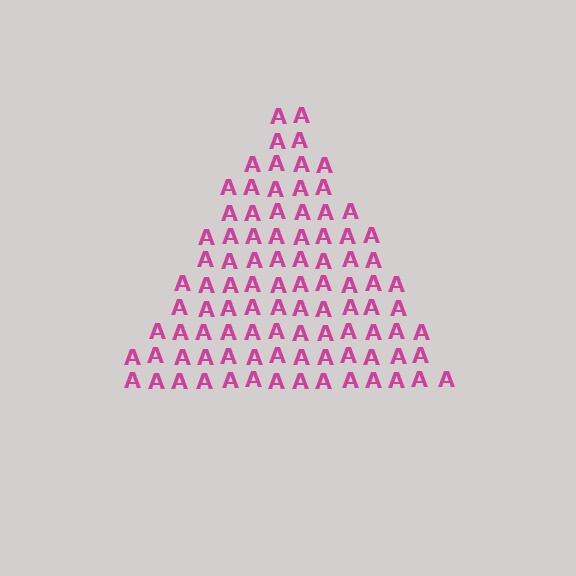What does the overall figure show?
The overall figure shows a triangle.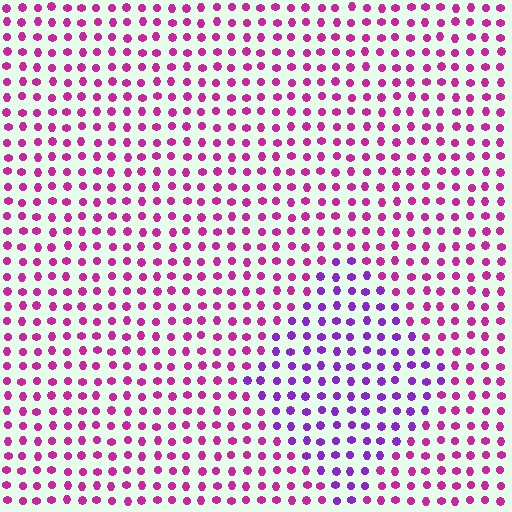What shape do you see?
I see a diamond.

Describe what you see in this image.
The image is filled with small magenta elements in a uniform arrangement. A diamond-shaped region is visible where the elements are tinted to a slightly different hue, forming a subtle color boundary.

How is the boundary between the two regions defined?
The boundary is defined purely by a slight shift in hue (about 38 degrees). Spacing, size, and orientation are identical on both sides.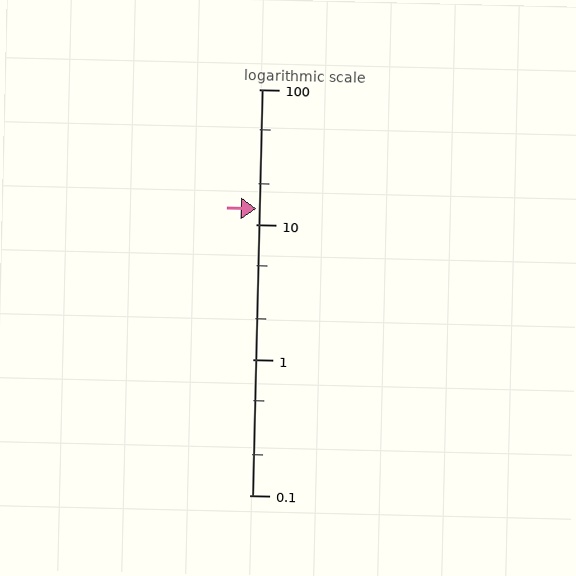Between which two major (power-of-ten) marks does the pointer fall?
The pointer is between 10 and 100.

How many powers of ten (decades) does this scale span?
The scale spans 3 decades, from 0.1 to 100.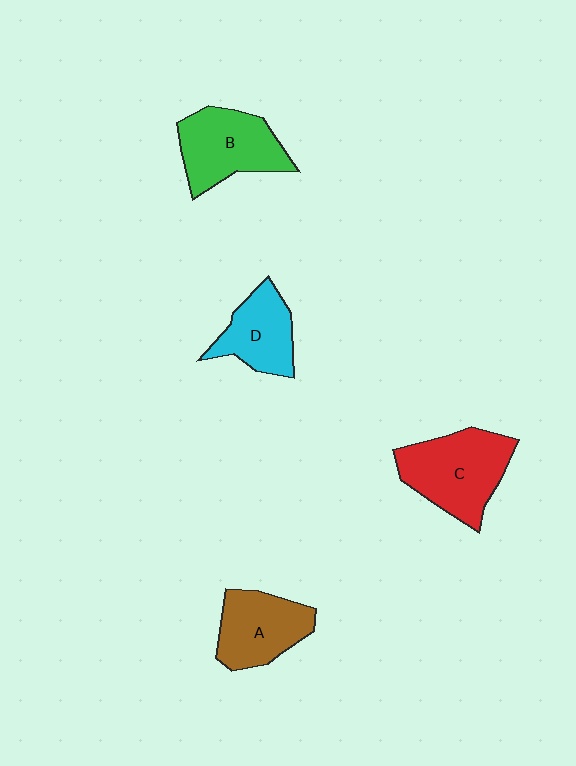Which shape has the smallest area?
Shape D (cyan).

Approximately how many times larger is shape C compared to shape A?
Approximately 1.3 times.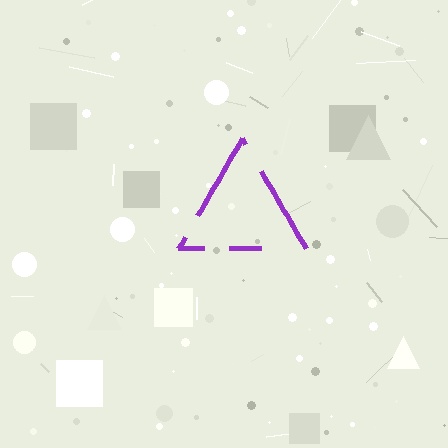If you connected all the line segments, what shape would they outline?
They would outline a triangle.